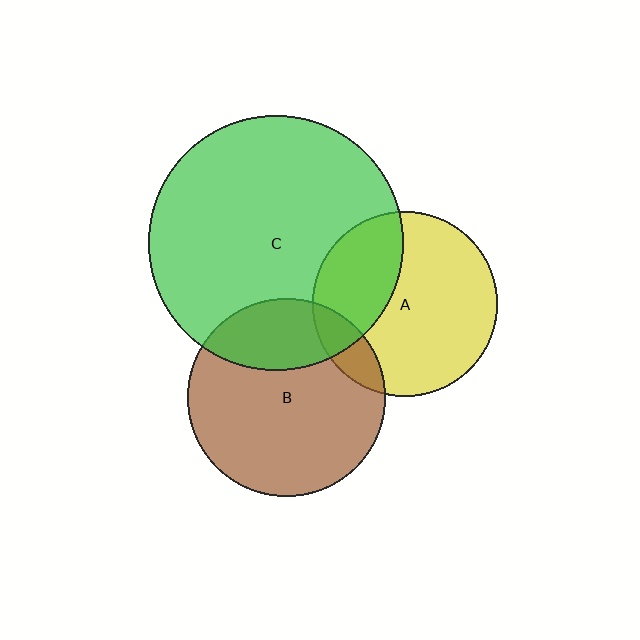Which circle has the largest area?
Circle C (green).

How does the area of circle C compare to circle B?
Approximately 1.7 times.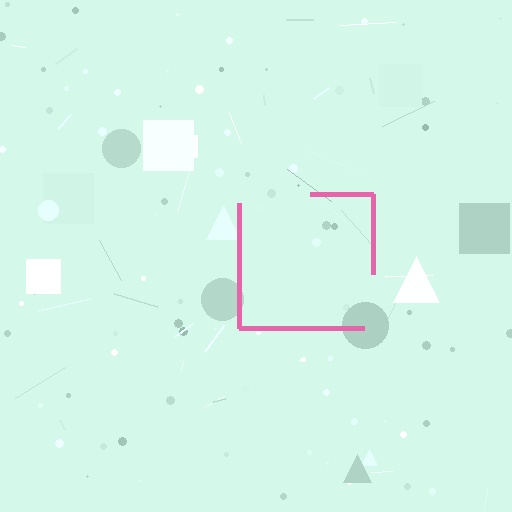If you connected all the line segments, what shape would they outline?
They would outline a square.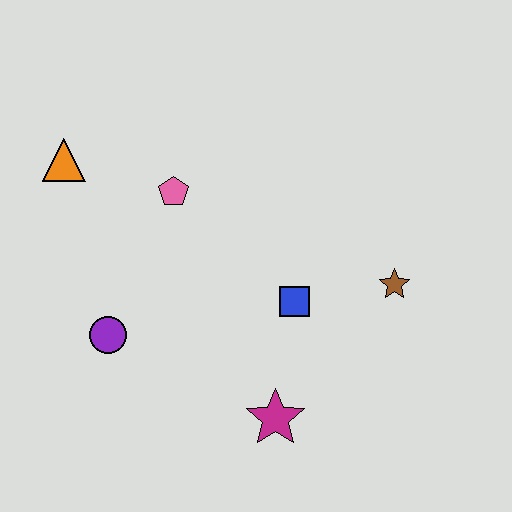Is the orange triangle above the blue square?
Yes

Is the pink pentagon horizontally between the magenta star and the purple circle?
Yes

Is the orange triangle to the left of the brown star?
Yes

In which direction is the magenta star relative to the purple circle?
The magenta star is to the right of the purple circle.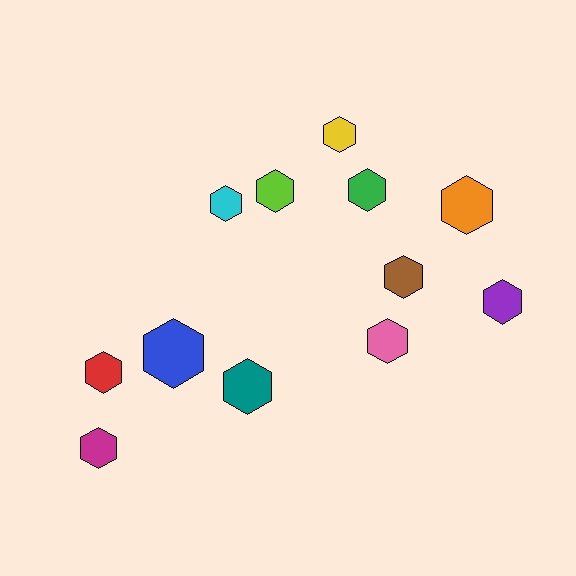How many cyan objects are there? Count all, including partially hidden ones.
There is 1 cyan object.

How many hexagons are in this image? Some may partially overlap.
There are 12 hexagons.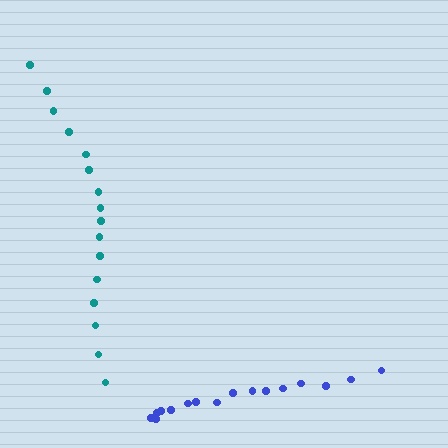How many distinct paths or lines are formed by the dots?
There are 2 distinct paths.